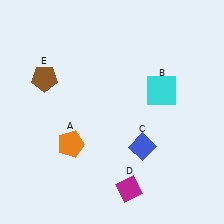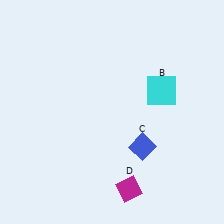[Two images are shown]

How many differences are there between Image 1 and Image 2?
There are 2 differences between the two images.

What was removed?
The orange pentagon (A), the brown pentagon (E) were removed in Image 2.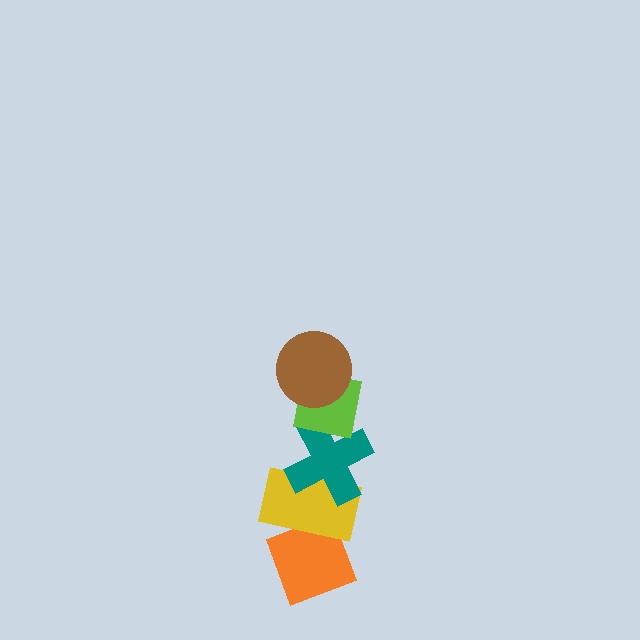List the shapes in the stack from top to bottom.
From top to bottom: the brown circle, the lime square, the teal cross, the yellow rectangle, the orange diamond.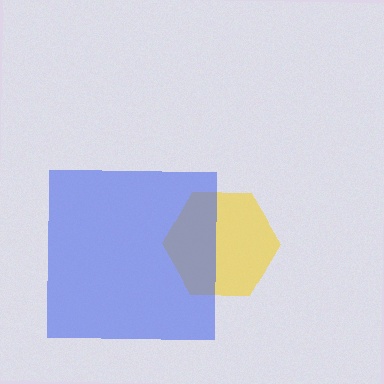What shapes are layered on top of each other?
The layered shapes are: a yellow hexagon, a blue square.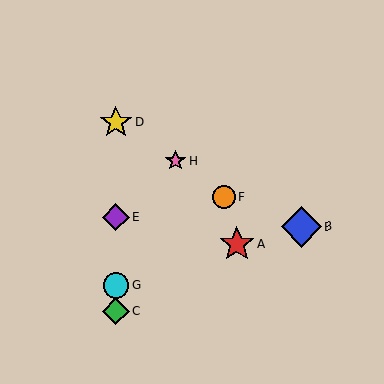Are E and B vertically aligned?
No, E is at x≈116 and B is at x≈301.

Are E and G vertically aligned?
Yes, both are at x≈116.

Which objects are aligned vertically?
Objects C, D, E, G are aligned vertically.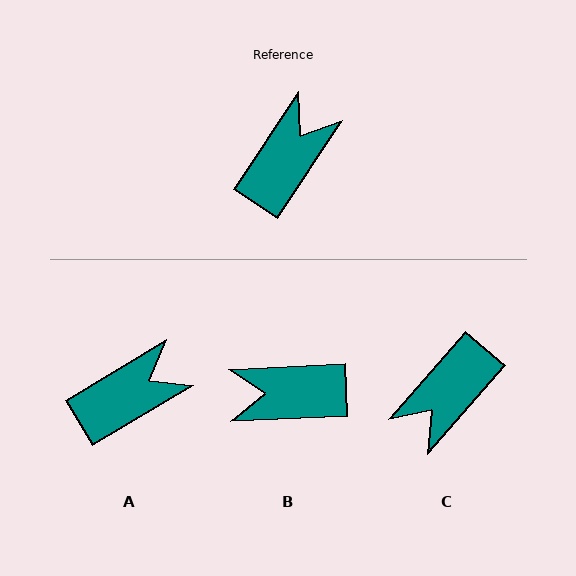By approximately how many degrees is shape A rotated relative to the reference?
Approximately 26 degrees clockwise.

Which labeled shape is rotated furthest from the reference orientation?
C, about 172 degrees away.